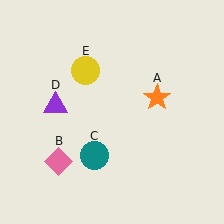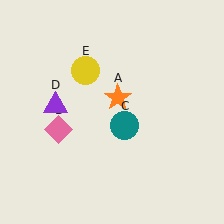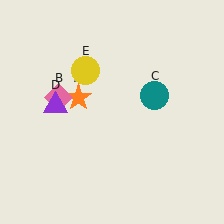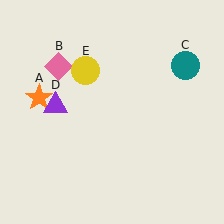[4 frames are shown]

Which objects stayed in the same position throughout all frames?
Purple triangle (object D) and yellow circle (object E) remained stationary.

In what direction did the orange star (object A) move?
The orange star (object A) moved left.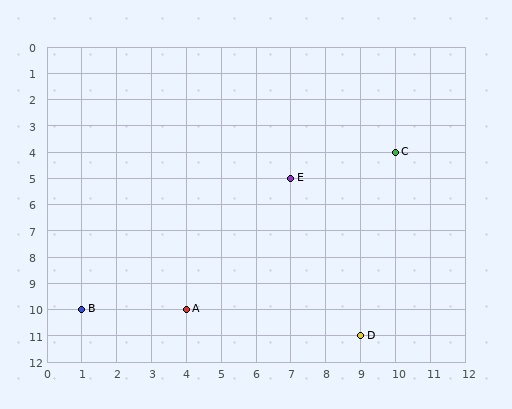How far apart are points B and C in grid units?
Points B and C are 9 columns and 6 rows apart (about 10.8 grid units diagonally).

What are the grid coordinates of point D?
Point D is at grid coordinates (9, 11).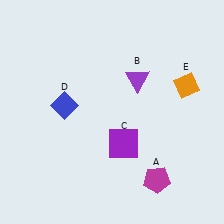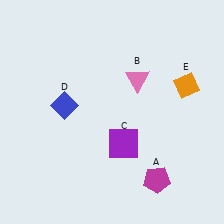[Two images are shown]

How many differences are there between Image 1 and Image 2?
There is 1 difference between the two images.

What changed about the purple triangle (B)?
In Image 1, B is purple. In Image 2, it changed to pink.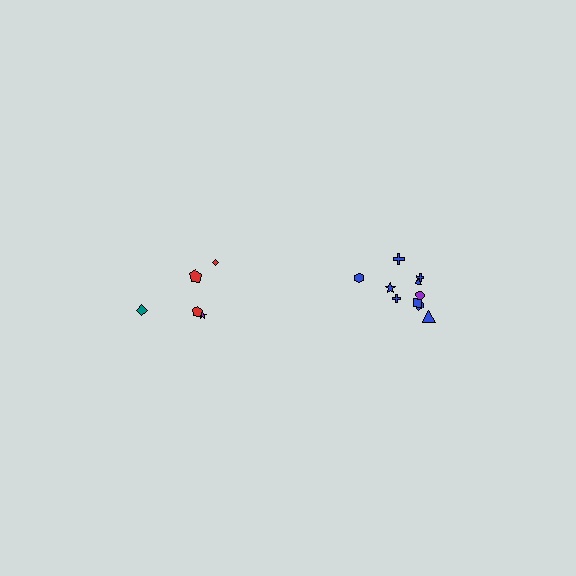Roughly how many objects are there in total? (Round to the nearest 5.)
Roughly 15 objects in total.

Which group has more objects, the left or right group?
The right group.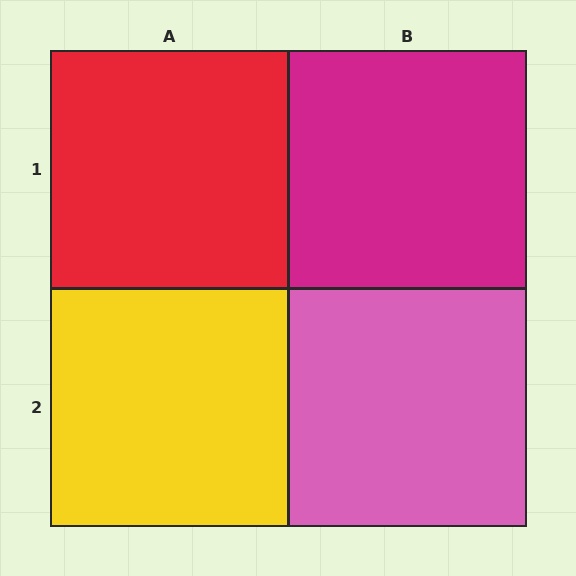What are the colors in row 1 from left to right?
Red, magenta.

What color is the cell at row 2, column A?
Yellow.